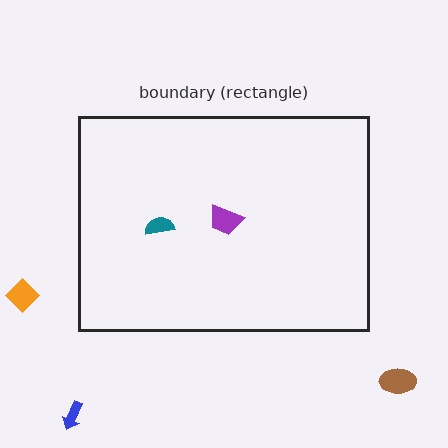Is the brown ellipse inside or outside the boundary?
Outside.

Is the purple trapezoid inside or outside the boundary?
Inside.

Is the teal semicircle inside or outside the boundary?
Inside.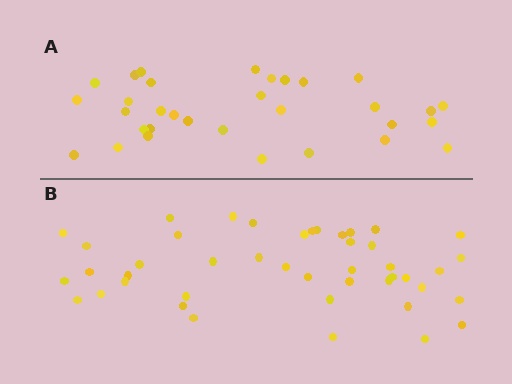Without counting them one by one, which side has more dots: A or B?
Region B (the bottom region) has more dots.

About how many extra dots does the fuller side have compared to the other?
Region B has roughly 12 or so more dots than region A.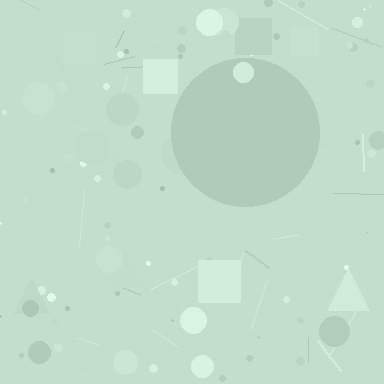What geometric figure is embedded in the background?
A circle is embedded in the background.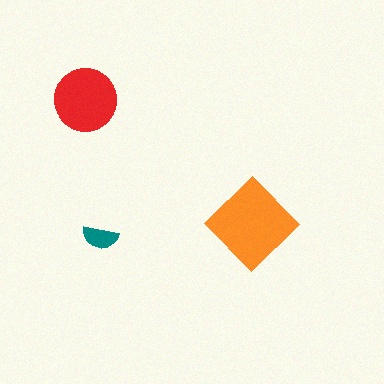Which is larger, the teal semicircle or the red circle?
The red circle.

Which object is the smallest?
The teal semicircle.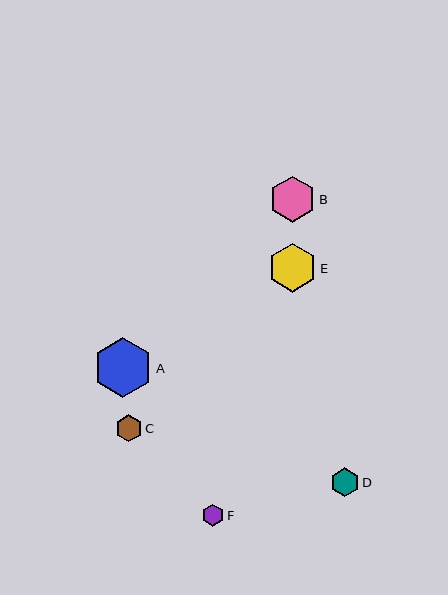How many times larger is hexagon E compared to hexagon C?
Hexagon E is approximately 1.8 times the size of hexagon C.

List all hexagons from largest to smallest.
From largest to smallest: A, E, B, D, C, F.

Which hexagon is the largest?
Hexagon A is the largest with a size of approximately 60 pixels.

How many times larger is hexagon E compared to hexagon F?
Hexagon E is approximately 2.2 times the size of hexagon F.